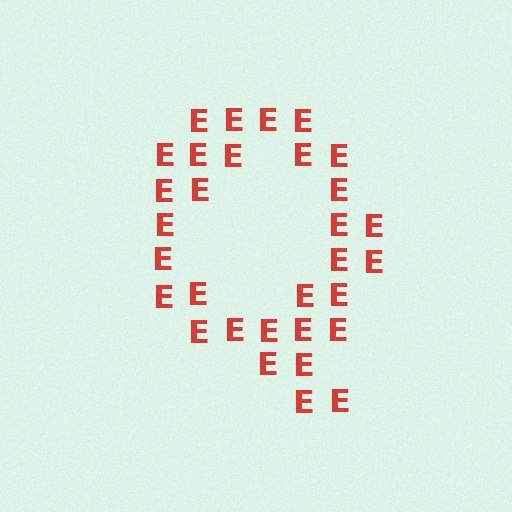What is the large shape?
The large shape is the letter Q.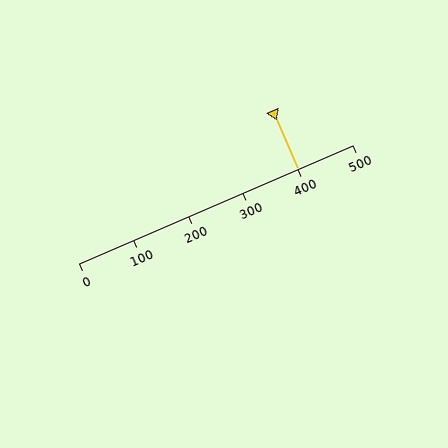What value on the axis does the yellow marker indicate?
The marker indicates approximately 400.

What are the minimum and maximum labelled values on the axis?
The axis runs from 0 to 500.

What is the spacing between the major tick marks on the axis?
The major ticks are spaced 100 apart.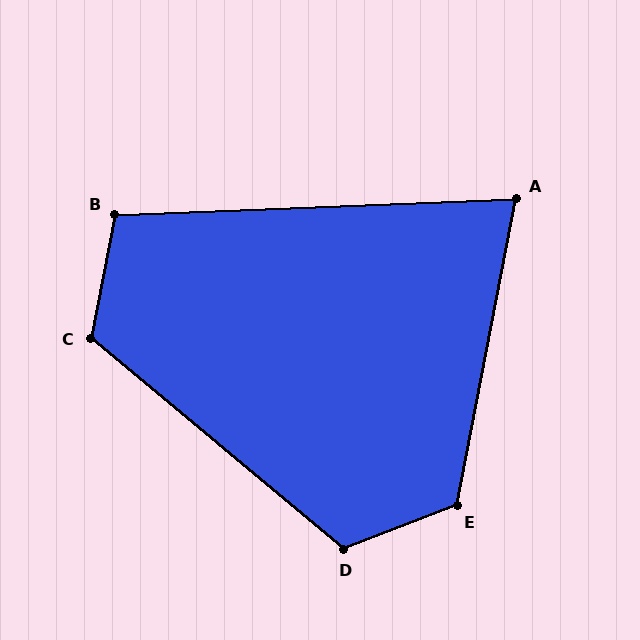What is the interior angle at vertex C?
Approximately 119 degrees (obtuse).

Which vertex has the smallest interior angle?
A, at approximately 77 degrees.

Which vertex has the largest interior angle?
E, at approximately 122 degrees.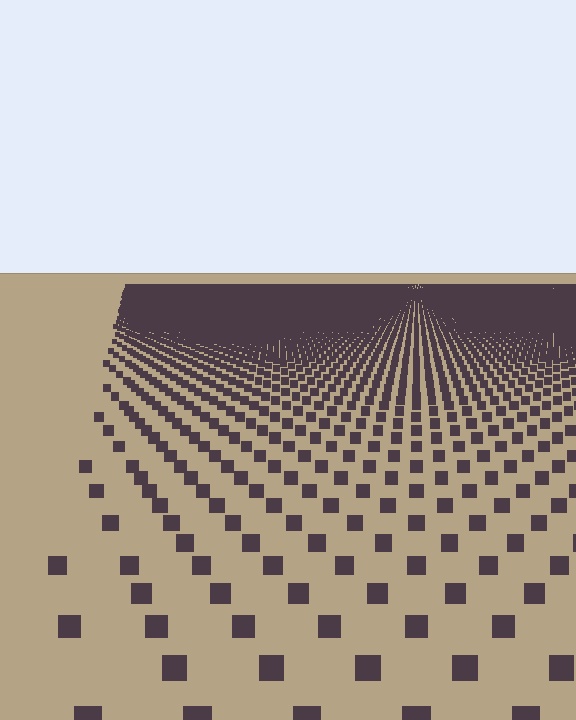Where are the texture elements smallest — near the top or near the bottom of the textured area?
Near the top.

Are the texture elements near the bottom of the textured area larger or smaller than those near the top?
Larger. Near the bottom, elements are closer to the viewer and appear at a bigger on-screen size.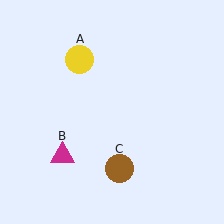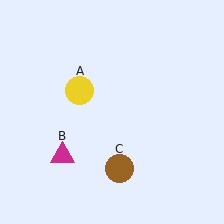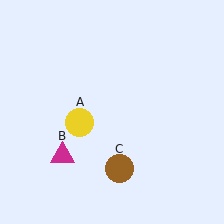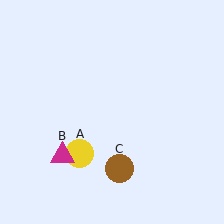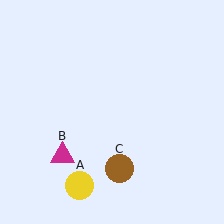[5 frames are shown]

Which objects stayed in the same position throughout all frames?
Magenta triangle (object B) and brown circle (object C) remained stationary.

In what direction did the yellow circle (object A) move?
The yellow circle (object A) moved down.